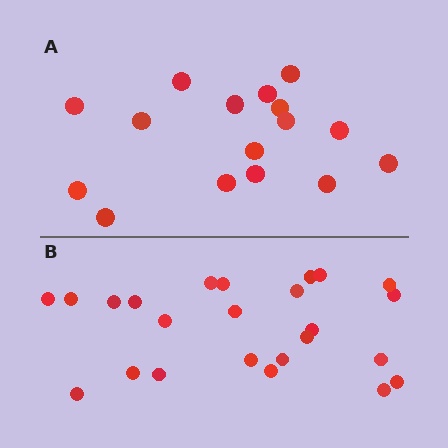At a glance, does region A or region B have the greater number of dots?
Region B (the bottom region) has more dots.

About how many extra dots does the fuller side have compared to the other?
Region B has roughly 8 or so more dots than region A.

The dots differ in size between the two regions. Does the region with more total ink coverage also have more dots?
No. Region A has more total ink coverage because its dots are larger, but region B actually contains more individual dots. Total area can be misleading — the number of items is what matters here.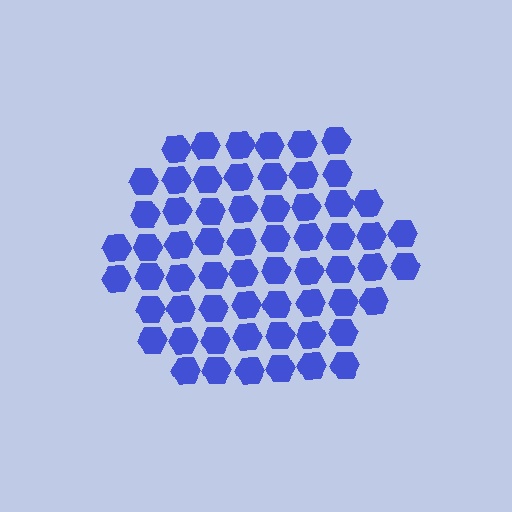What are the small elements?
The small elements are hexagons.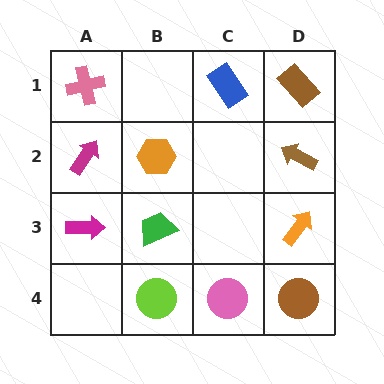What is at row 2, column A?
A magenta arrow.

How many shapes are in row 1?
3 shapes.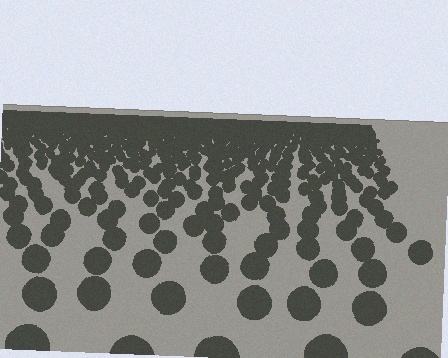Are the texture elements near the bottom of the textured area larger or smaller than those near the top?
Larger. Near the bottom, elements are closer to the viewer and appear at a bigger on-screen size.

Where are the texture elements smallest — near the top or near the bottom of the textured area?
Near the top.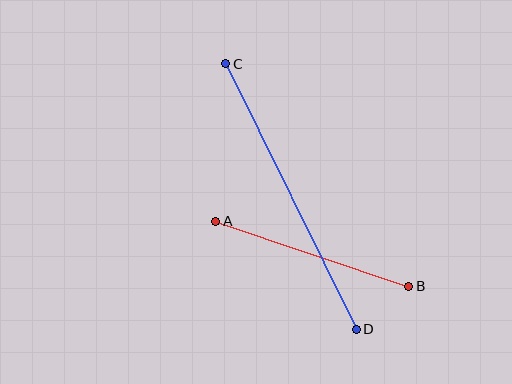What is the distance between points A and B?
The distance is approximately 204 pixels.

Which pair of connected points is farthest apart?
Points C and D are farthest apart.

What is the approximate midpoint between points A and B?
The midpoint is at approximately (312, 254) pixels.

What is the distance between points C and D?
The distance is approximately 296 pixels.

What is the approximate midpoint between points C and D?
The midpoint is at approximately (291, 196) pixels.